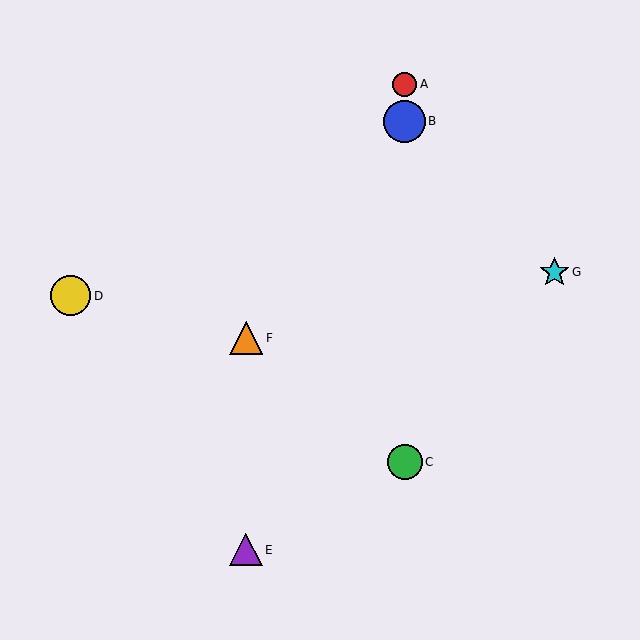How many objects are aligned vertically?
3 objects (A, B, C) are aligned vertically.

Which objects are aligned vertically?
Objects A, B, C are aligned vertically.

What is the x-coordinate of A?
Object A is at x≈405.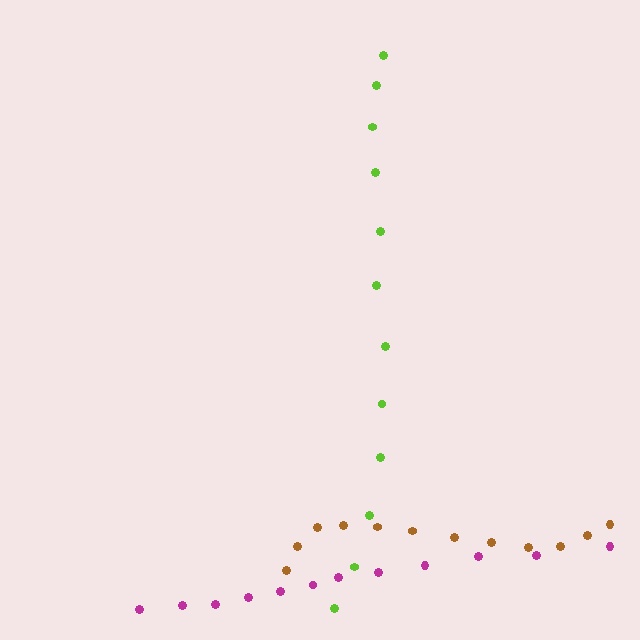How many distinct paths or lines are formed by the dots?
There are 3 distinct paths.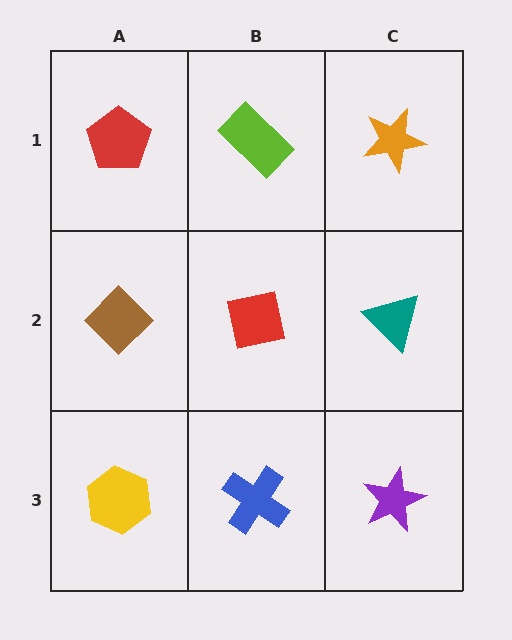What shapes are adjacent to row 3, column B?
A red square (row 2, column B), a yellow hexagon (row 3, column A), a purple star (row 3, column C).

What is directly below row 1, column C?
A teal triangle.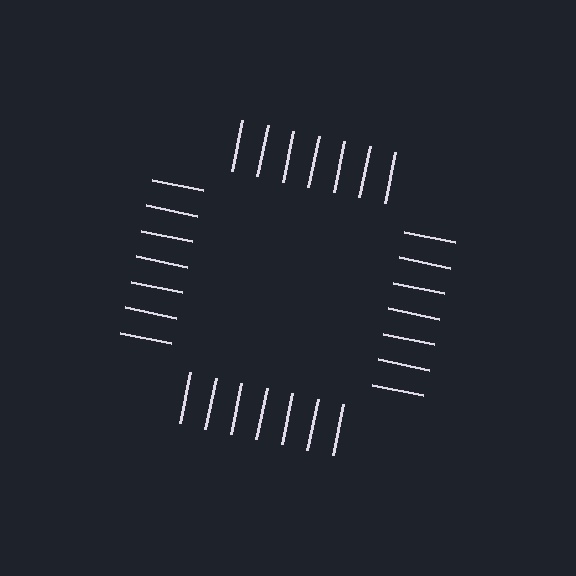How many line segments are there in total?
28 — 7 along each of the 4 edges.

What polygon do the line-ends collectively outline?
An illusory square — the line segments terminate on its edges but no continuous stroke is drawn.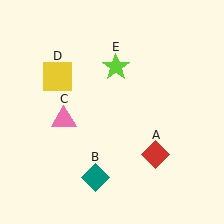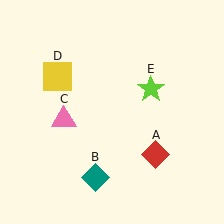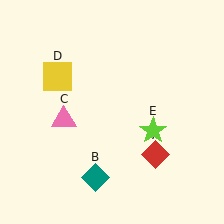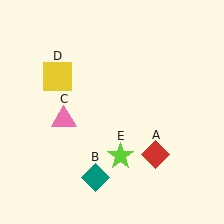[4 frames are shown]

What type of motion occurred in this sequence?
The lime star (object E) rotated clockwise around the center of the scene.